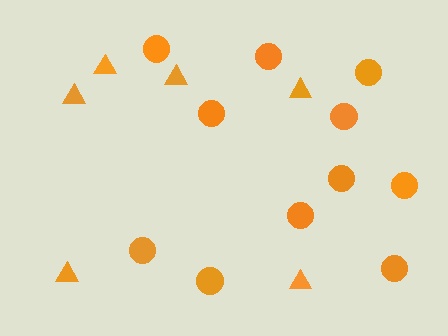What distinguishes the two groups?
There are 2 groups: one group of triangles (6) and one group of circles (11).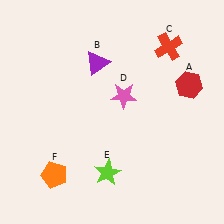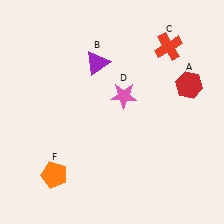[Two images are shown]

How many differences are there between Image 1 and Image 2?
There is 1 difference between the two images.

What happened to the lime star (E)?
The lime star (E) was removed in Image 2. It was in the bottom-left area of Image 1.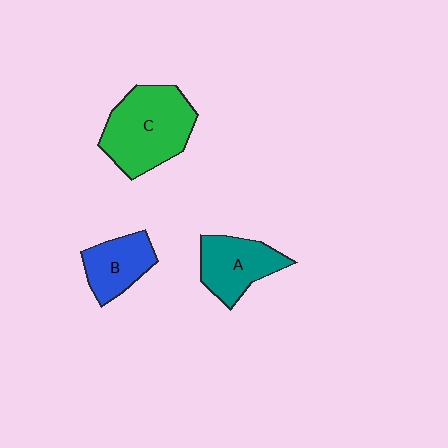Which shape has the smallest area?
Shape B (blue).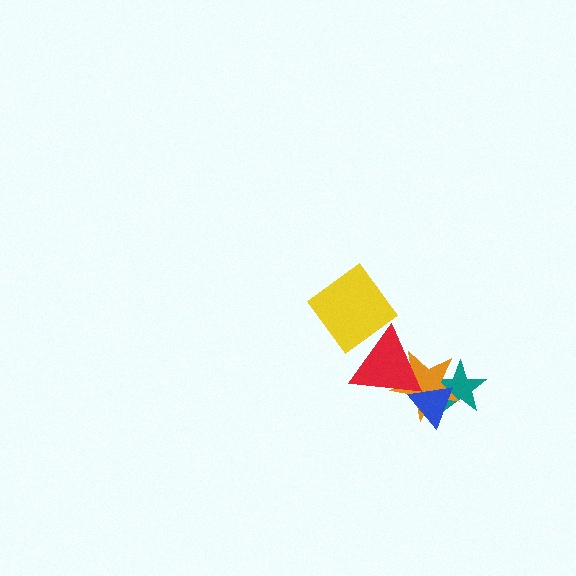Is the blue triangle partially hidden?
Yes, it is partially covered by another shape.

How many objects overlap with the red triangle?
3 objects overlap with the red triangle.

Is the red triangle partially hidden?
No, no other shape covers it.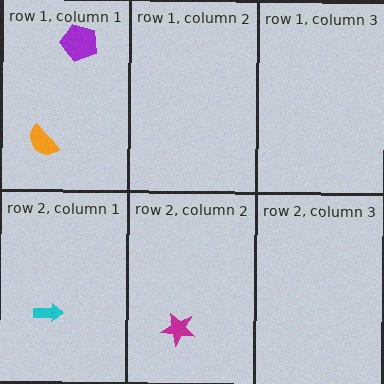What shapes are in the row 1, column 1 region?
The purple pentagon, the orange semicircle.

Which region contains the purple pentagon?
The row 1, column 1 region.